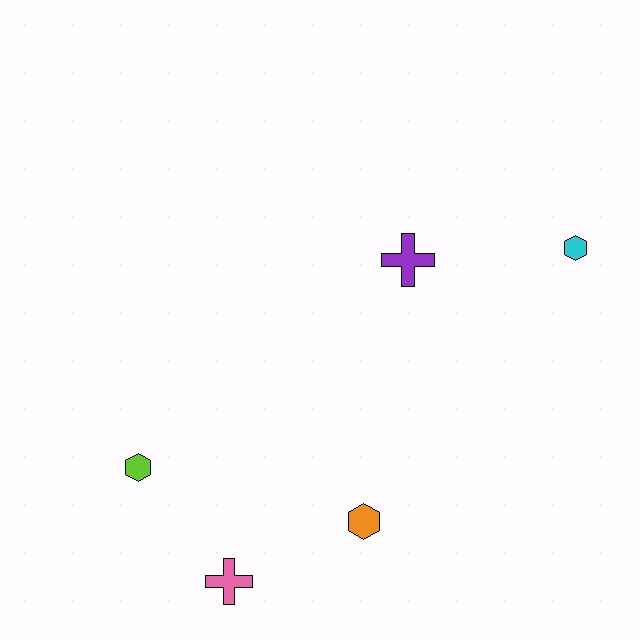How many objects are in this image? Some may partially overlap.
There are 5 objects.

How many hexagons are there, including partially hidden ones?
There are 3 hexagons.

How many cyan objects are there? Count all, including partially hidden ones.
There is 1 cyan object.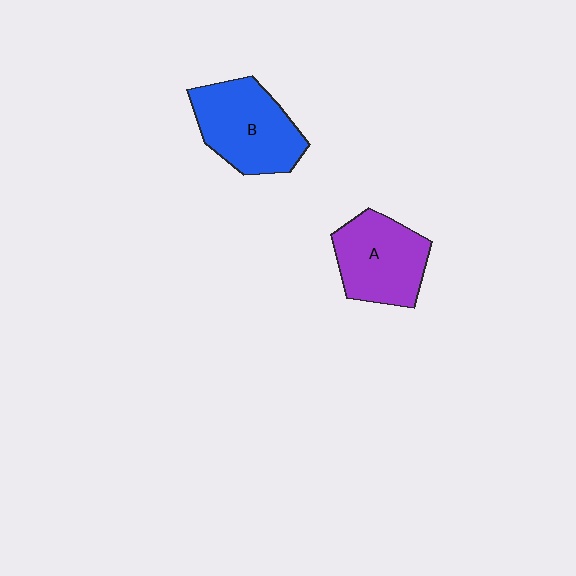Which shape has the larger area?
Shape B (blue).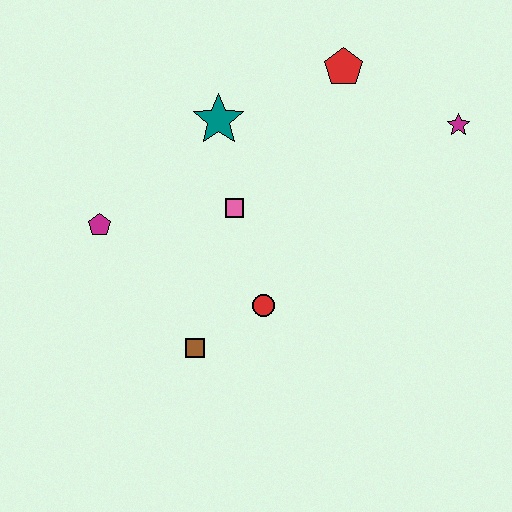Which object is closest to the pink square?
The teal star is closest to the pink square.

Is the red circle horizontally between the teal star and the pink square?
No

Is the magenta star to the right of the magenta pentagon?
Yes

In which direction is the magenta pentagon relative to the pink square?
The magenta pentagon is to the left of the pink square.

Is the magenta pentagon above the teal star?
No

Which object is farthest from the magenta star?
The magenta pentagon is farthest from the magenta star.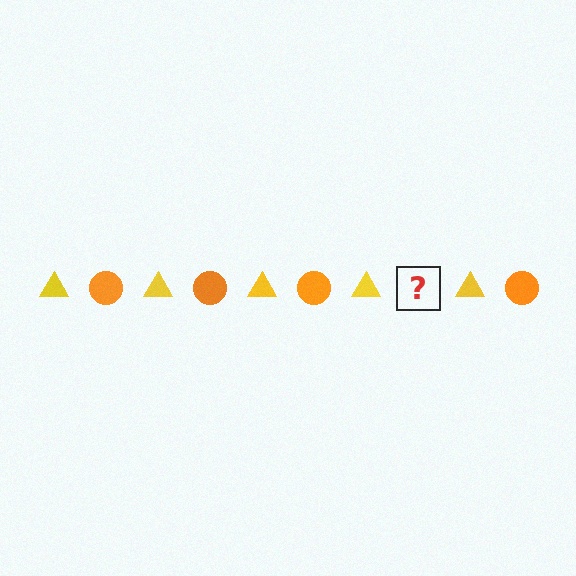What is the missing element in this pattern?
The missing element is an orange circle.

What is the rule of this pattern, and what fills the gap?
The rule is that the pattern alternates between yellow triangle and orange circle. The gap should be filled with an orange circle.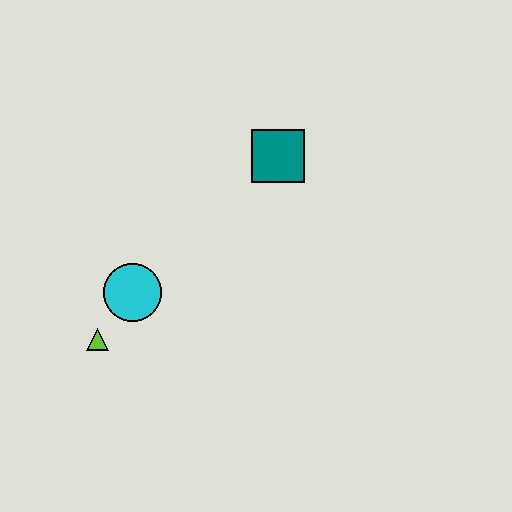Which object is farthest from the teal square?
The lime triangle is farthest from the teal square.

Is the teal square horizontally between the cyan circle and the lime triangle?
No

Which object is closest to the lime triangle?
The cyan circle is closest to the lime triangle.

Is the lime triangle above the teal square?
No